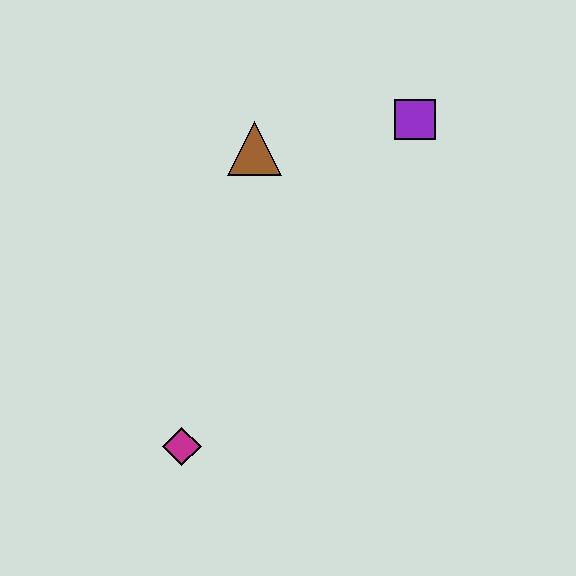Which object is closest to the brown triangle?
The purple square is closest to the brown triangle.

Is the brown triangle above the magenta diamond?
Yes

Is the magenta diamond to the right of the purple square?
No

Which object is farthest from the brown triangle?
The magenta diamond is farthest from the brown triangle.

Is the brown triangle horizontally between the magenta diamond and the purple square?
Yes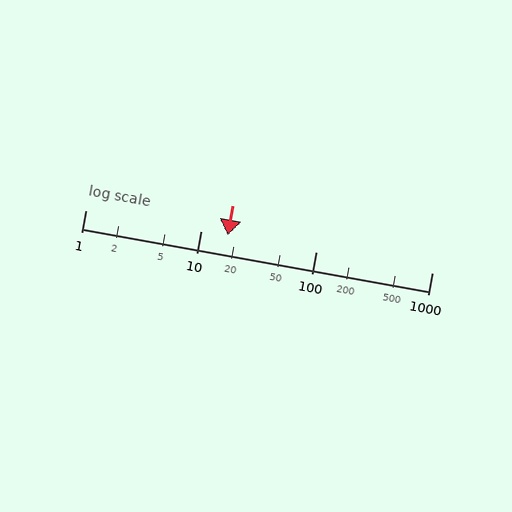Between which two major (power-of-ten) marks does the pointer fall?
The pointer is between 10 and 100.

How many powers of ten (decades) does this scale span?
The scale spans 3 decades, from 1 to 1000.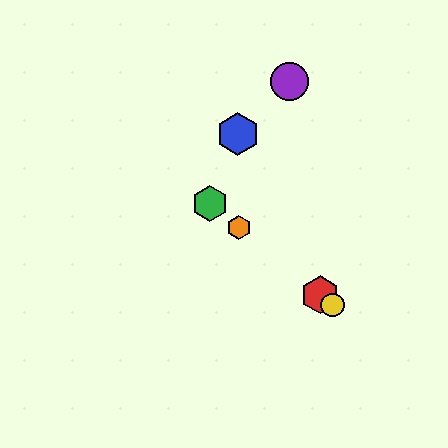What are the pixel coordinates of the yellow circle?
The yellow circle is at (333, 305).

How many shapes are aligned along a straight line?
4 shapes (the red hexagon, the green hexagon, the yellow circle, the orange hexagon) are aligned along a straight line.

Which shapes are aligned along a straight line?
The red hexagon, the green hexagon, the yellow circle, the orange hexagon are aligned along a straight line.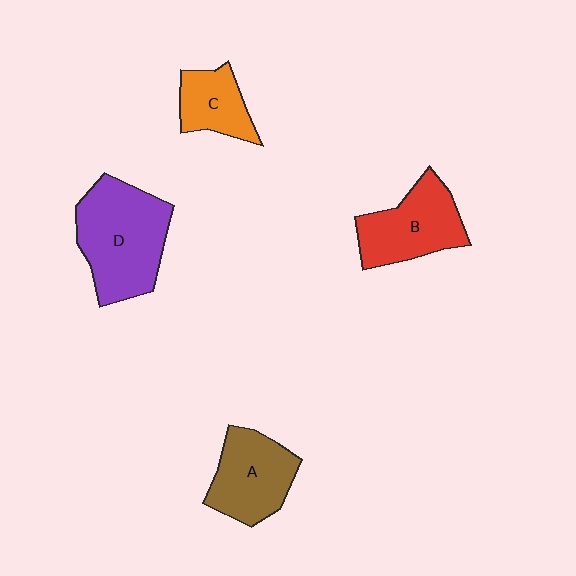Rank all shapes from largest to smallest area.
From largest to smallest: D (purple), B (red), A (brown), C (orange).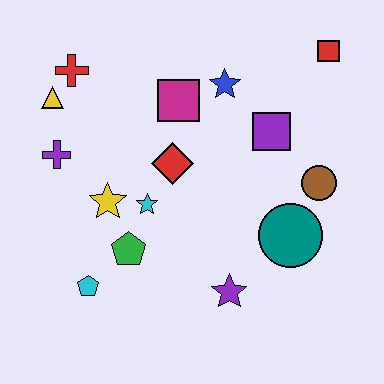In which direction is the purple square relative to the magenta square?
The purple square is to the right of the magenta square.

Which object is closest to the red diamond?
The cyan star is closest to the red diamond.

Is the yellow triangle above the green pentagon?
Yes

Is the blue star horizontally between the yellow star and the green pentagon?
No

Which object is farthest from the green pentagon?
The red square is farthest from the green pentagon.